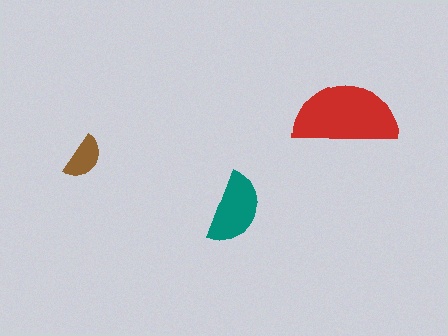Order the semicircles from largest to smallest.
the red one, the teal one, the brown one.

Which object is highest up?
The red semicircle is topmost.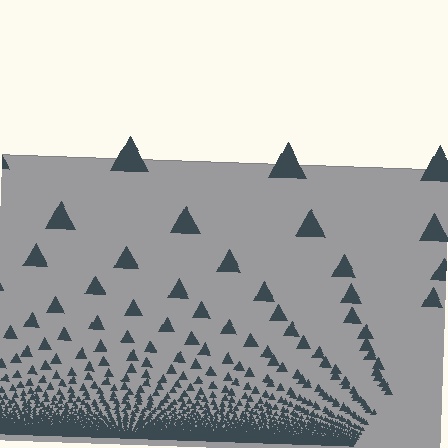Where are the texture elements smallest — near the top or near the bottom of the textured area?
Near the bottom.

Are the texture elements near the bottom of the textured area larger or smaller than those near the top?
Smaller. The gradient is inverted — elements near the bottom are smaller and denser.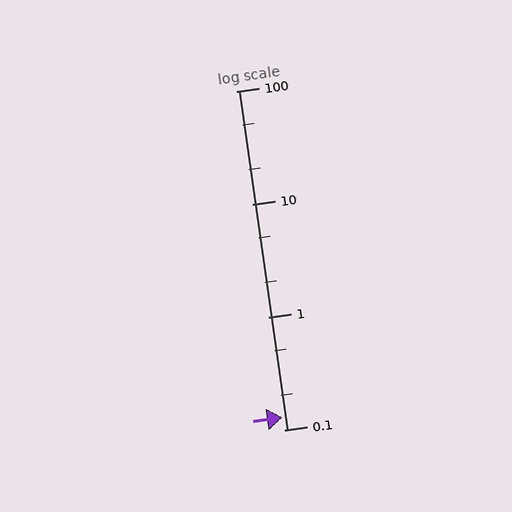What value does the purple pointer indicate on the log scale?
The pointer indicates approximately 0.13.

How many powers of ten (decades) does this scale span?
The scale spans 3 decades, from 0.1 to 100.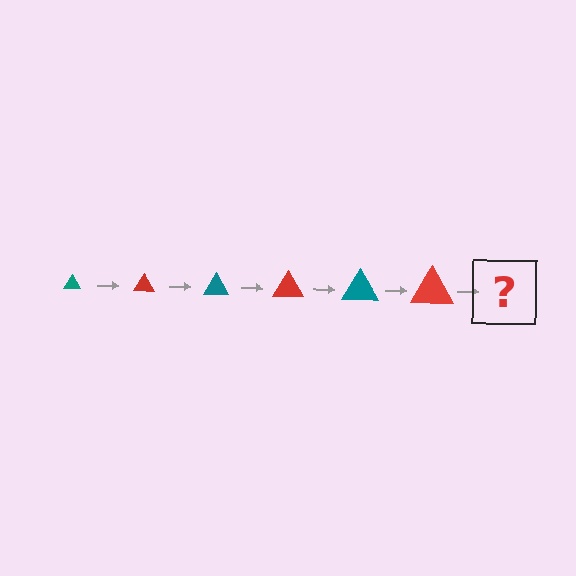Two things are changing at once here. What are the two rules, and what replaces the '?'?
The two rules are that the triangle grows larger each step and the color cycles through teal and red. The '?' should be a teal triangle, larger than the previous one.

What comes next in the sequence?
The next element should be a teal triangle, larger than the previous one.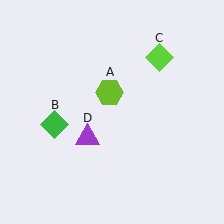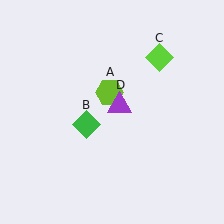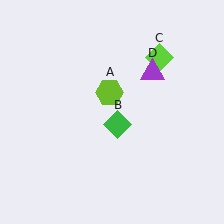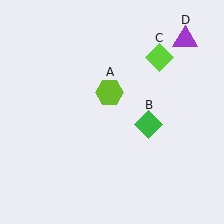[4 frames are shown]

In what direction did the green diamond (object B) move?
The green diamond (object B) moved right.